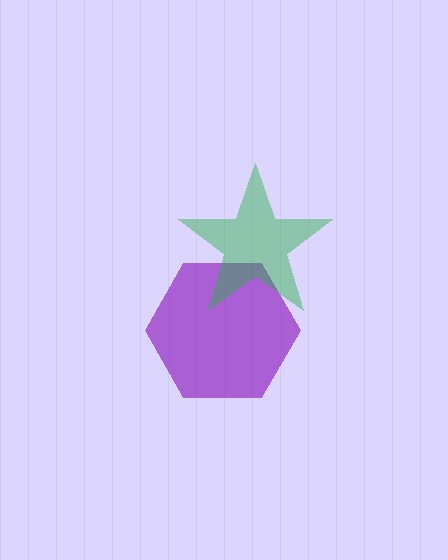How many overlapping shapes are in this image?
There are 2 overlapping shapes in the image.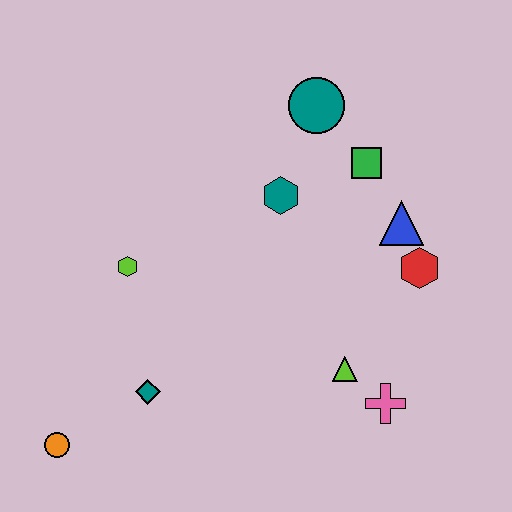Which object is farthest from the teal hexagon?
The orange circle is farthest from the teal hexagon.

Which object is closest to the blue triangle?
The red hexagon is closest to the blue triangle.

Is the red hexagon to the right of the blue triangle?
Yes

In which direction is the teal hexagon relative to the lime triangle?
The teal hexagon is above the lime triangle.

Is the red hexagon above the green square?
No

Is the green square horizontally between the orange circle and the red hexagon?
Yes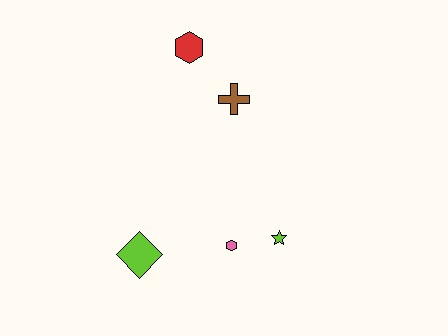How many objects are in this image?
There are 5 objects.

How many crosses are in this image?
There is 1 cross.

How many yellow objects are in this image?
There are no yellow objects.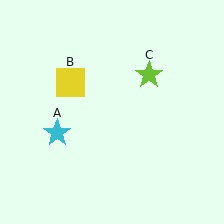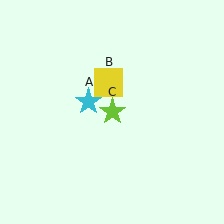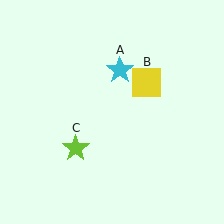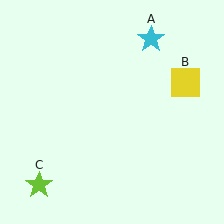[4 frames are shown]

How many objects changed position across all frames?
3 objects changed position: cyan star (object A), yellow square (object B), lime star (object C).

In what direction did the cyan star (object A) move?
The cyan star (object A) moved up and to the right.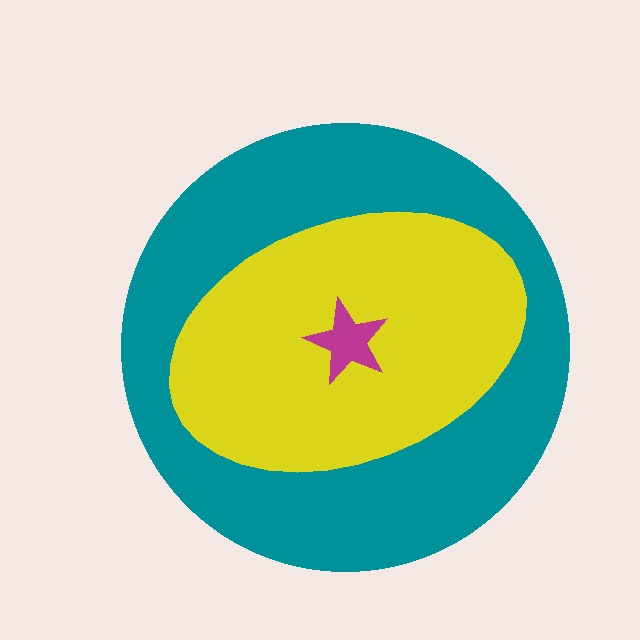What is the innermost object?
The magenta star.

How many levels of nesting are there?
3.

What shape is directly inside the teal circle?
The yellow ellipse.